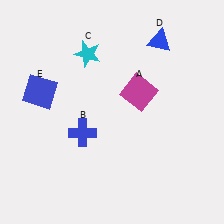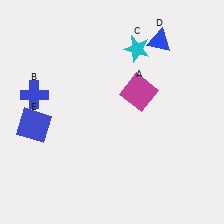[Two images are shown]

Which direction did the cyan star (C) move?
The cyan star (C) moved right.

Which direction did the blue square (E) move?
The blue square (E) moved down.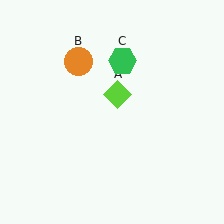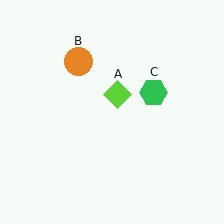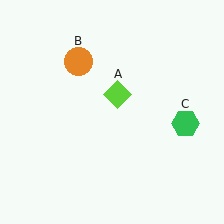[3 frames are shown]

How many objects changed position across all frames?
1 object changed position: green hexagon (object C).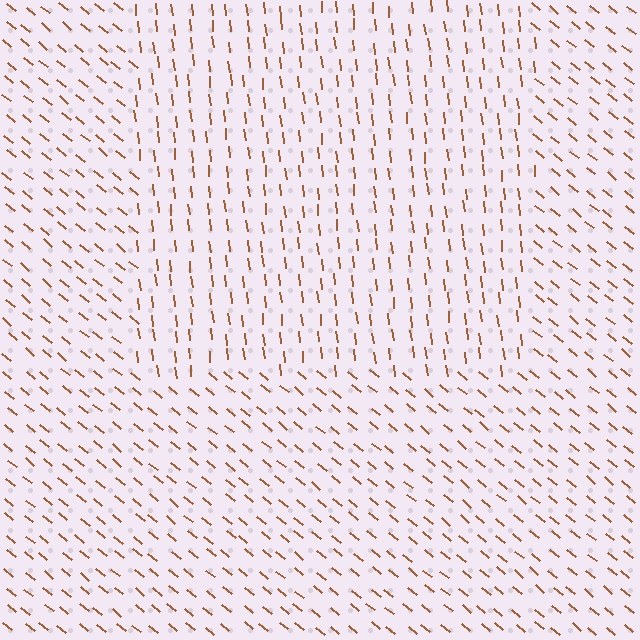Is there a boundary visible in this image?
Yes, there is a texture boundary formed by a change in line orientation.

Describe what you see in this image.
The image is filled with small brown line segments. A rectangle region in the image has lines oriented differently from the surrounding lines, creating a visible texture boundary.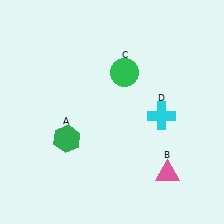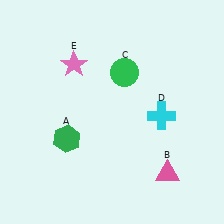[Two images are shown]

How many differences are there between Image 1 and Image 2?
There is 1 difference between the two images.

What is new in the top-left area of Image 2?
A pink star (E) was added in the top-left area of Image 2.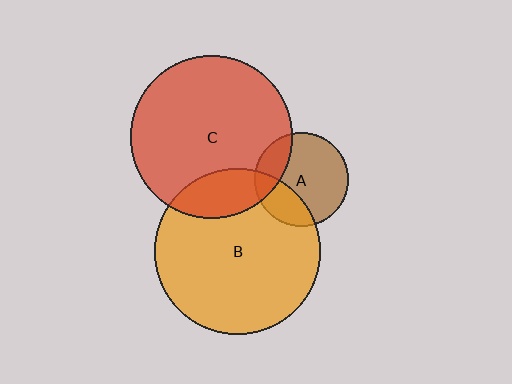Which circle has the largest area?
Circle B (orange).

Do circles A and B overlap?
Yes.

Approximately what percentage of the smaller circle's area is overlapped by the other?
Approximately 30%.